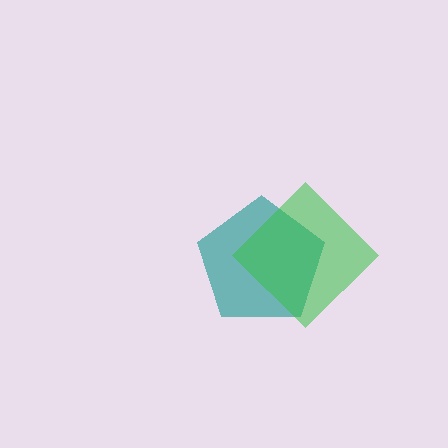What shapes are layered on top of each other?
The layered shapes are: a teal pentagon, a green diamond.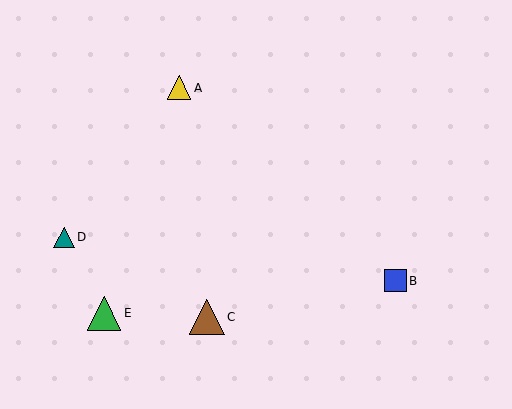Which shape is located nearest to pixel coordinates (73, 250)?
The teal triangle (labeled D) at (64, 237) is nearest to that location.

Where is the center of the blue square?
The center of the blue square is at (395, 281).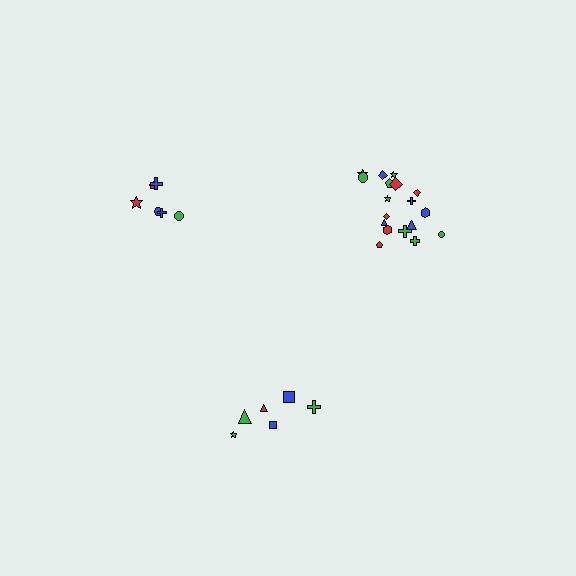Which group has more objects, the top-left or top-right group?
The top-right group.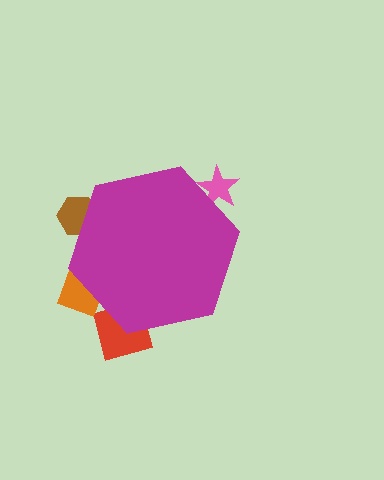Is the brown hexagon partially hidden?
Yes, the brown hexagon is partially hidden behind the magenta hexagon.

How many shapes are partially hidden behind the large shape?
4 shapes are partially hidden.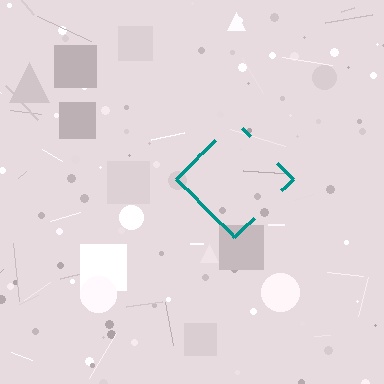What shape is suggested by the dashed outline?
The dashed outline suggests a diamond.